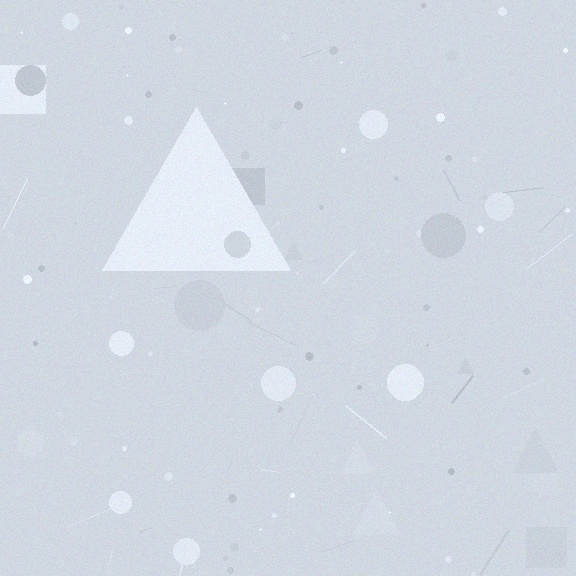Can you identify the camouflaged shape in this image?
The camouflaged shape is a triangle.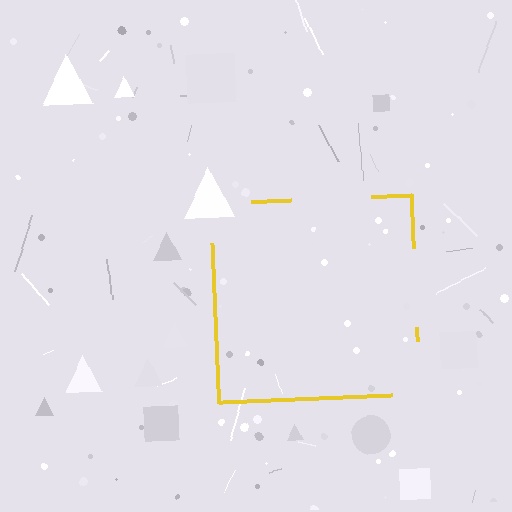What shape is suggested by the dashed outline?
The dashed outline suggests a square.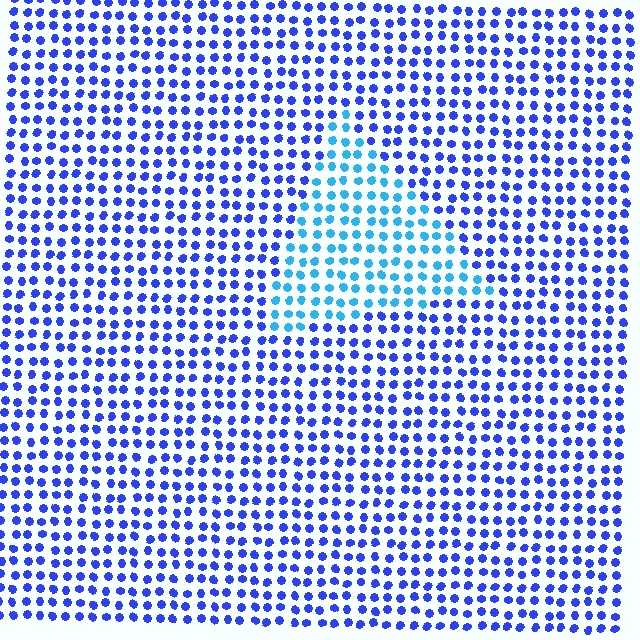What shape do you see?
I see a triangle.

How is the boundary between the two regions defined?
The boundary is defined purely by a slight shift in hue (about 37 degrees). Spacing, size, and orientation are identical on both sides.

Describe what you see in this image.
The image is filled with small blue elements in a uniform arrangement. A triangle-shaped region is visible where the elements are tinted to a slightly different hue, forming a subtle color boundary.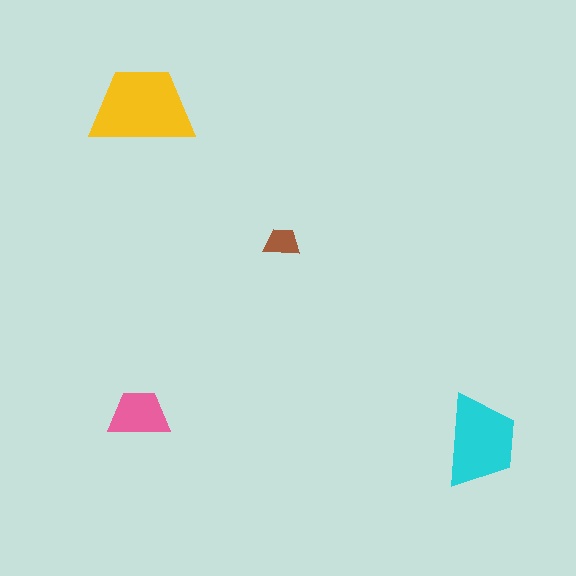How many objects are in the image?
There are 4 objects in the image.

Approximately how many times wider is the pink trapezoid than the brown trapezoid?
About 1.5 times wider.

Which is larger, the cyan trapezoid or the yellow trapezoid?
The yellow one.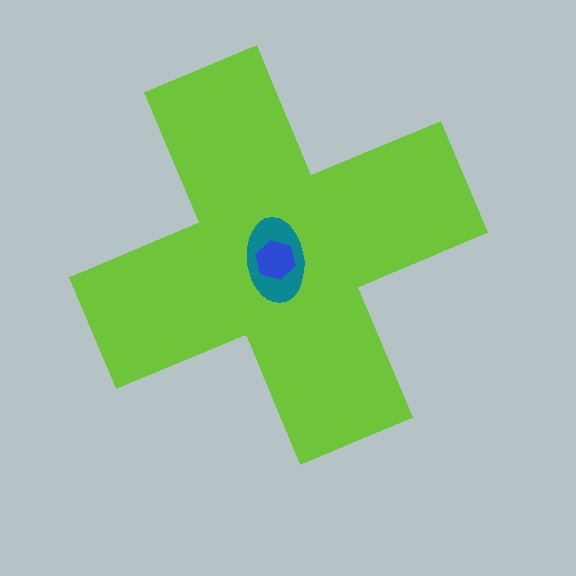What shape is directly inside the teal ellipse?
The blue hexagon.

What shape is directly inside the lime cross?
The teal ellipse.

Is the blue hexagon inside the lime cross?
Yes.